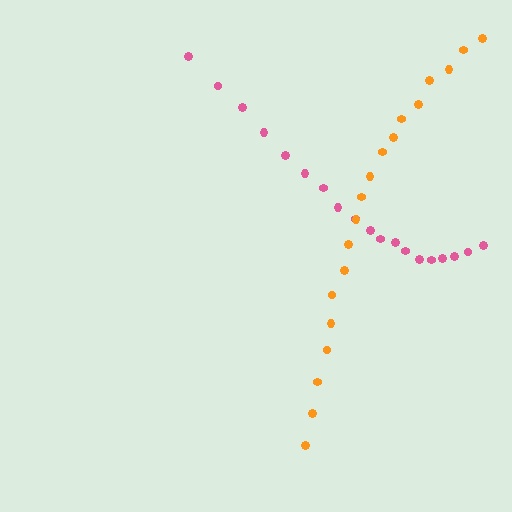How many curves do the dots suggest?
There are 2 distinct paths.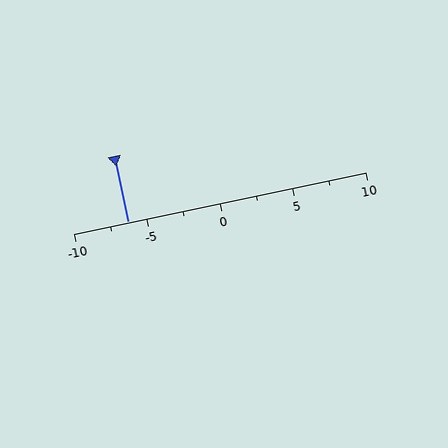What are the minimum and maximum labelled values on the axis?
The axis runs from -10 to 10.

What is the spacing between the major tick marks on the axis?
The major ticks are spaced 5 apart.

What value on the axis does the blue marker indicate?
The marker indicates approximately -6.2.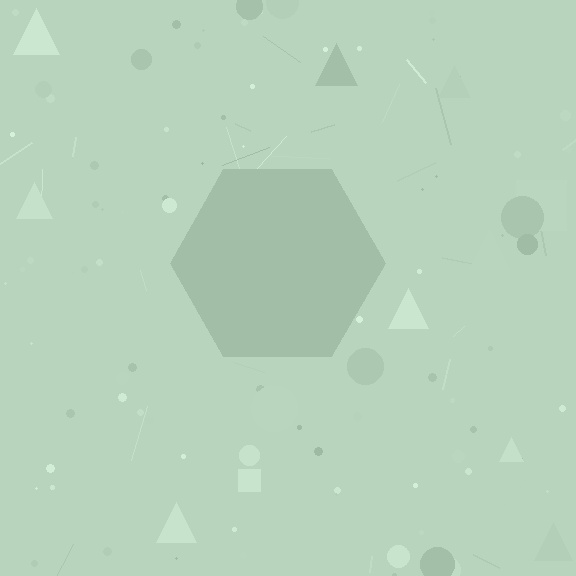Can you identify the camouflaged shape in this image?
The camouflaged shape is a hexagon.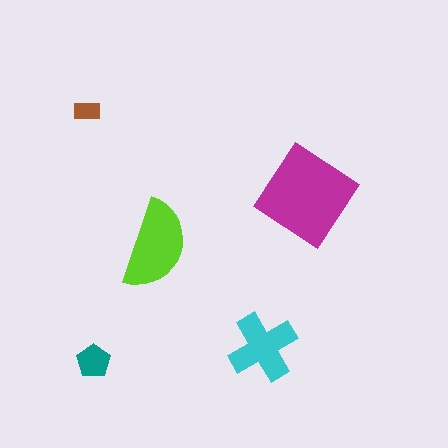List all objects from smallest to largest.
The brown rectangle, the teal pentagon, the cyan cross, the lime semicircle, the magenta diamond.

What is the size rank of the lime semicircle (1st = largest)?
2nd.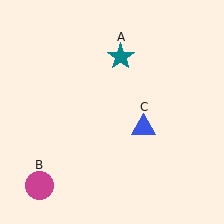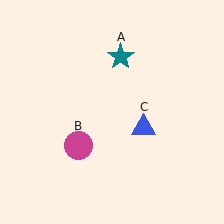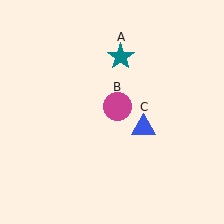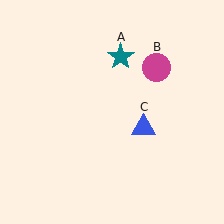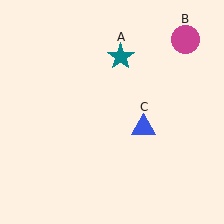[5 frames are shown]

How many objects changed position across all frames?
1 object changed position: magenta circle (object B).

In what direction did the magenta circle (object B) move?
The magenta circle (object B) moved up and to the right.